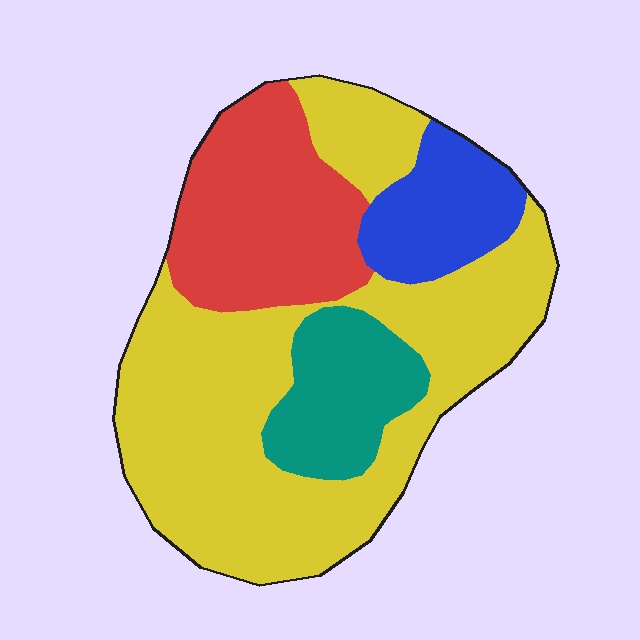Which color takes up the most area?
Yellow, at roughly 55%.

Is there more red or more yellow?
Yellow.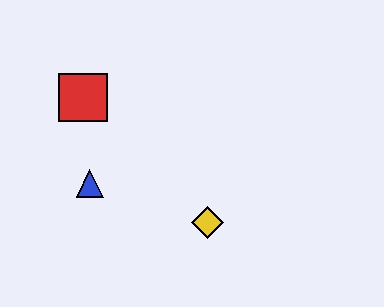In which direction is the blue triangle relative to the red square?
The blue triangle is below the red square.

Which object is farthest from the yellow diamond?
The red square is farthest from the yellow diamond.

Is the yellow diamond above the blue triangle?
No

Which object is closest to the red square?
The blue triangle is closest to the red square.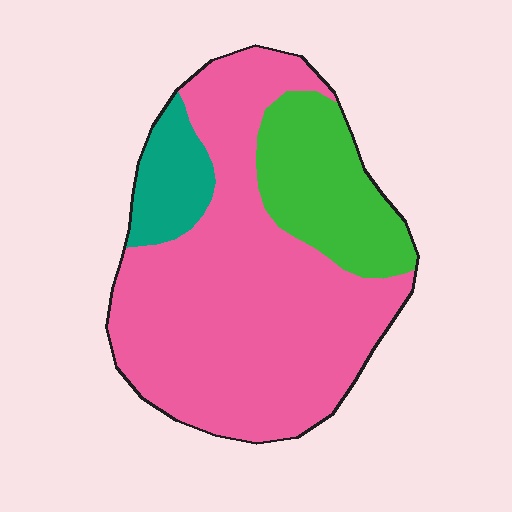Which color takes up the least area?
Teal, at roughly 10%.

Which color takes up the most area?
Pink, at roughly 70%.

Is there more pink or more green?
Pink.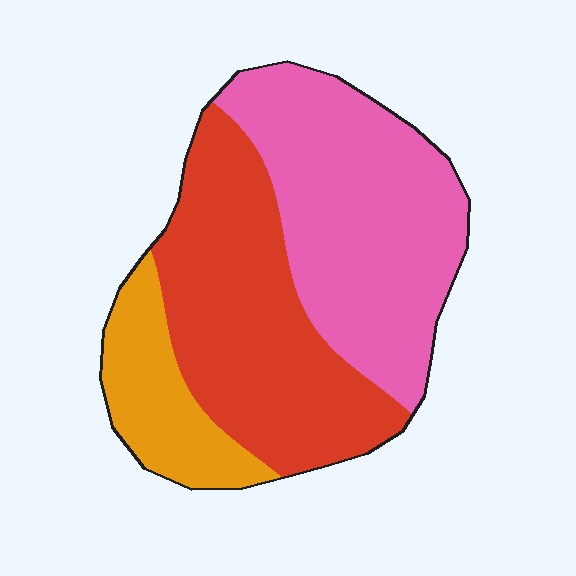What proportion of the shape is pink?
Pink takes up about two fifths (2/5) of the shape.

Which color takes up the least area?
Orange, at roughly 15%.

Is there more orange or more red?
Red.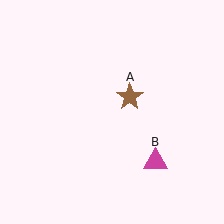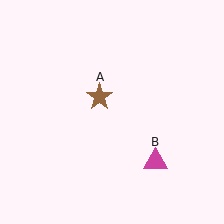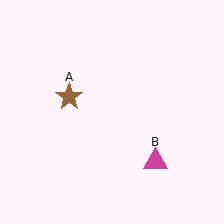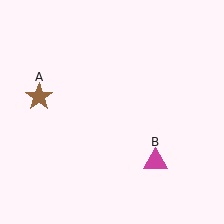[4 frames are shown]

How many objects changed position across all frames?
1 object changed position: brown star (object A).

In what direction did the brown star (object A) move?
The brown star (object A) moved left.